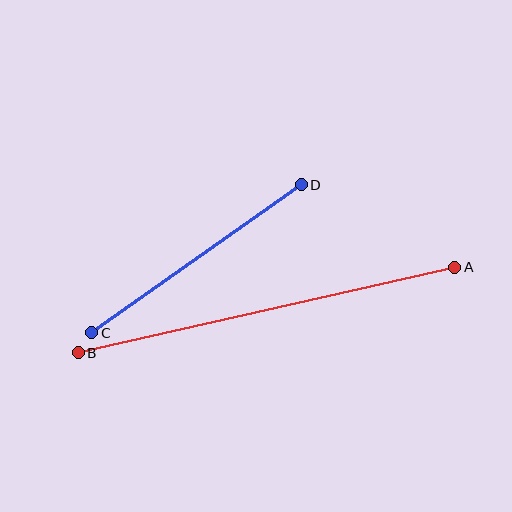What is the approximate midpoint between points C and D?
The midpoint is at approximately (197, 259) pixels.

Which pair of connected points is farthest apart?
Points A and B are farthest apart.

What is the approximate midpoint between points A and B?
The midpoint is at approximately (266, 310) pixels.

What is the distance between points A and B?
The distance is approximately 386 pixels.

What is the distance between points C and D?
The distance is approximately 257 pixels.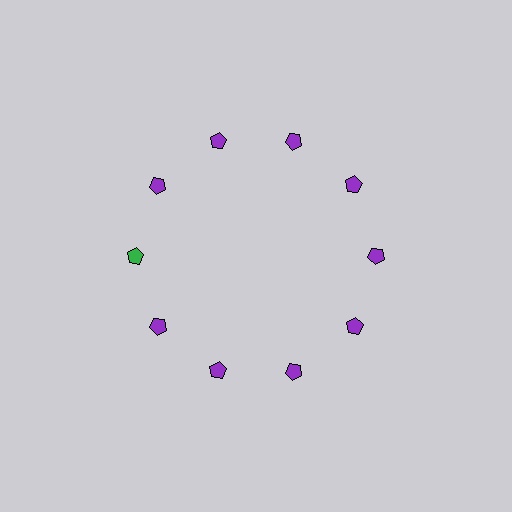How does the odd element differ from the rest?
It has a different color: green instead of purple.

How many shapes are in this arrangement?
There are 10 shapes arranged in a ring pattern.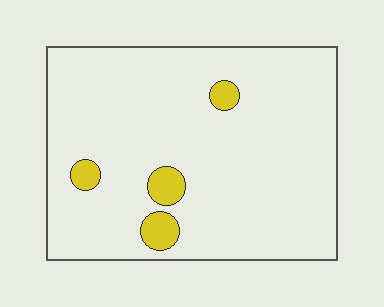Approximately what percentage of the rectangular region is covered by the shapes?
Approximately 5%.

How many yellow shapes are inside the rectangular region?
4.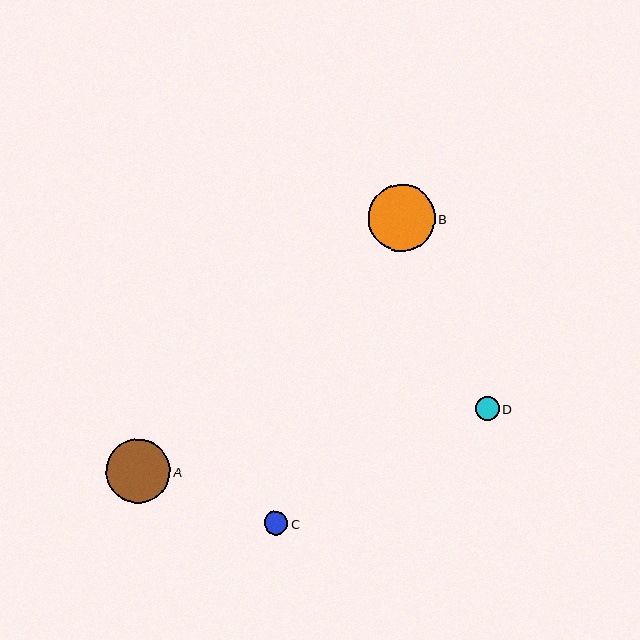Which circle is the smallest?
Circle C is the smallest with a size of approximately 23 pixels.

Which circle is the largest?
Circle B is the largest with a size of approximately 66 pixels.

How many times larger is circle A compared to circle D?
Circle A is approximately 2.7 times the size of circle D.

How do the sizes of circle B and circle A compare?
Circle B and circle A are approximately the same size.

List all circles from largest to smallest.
From largest to smallest: B, A, D, C.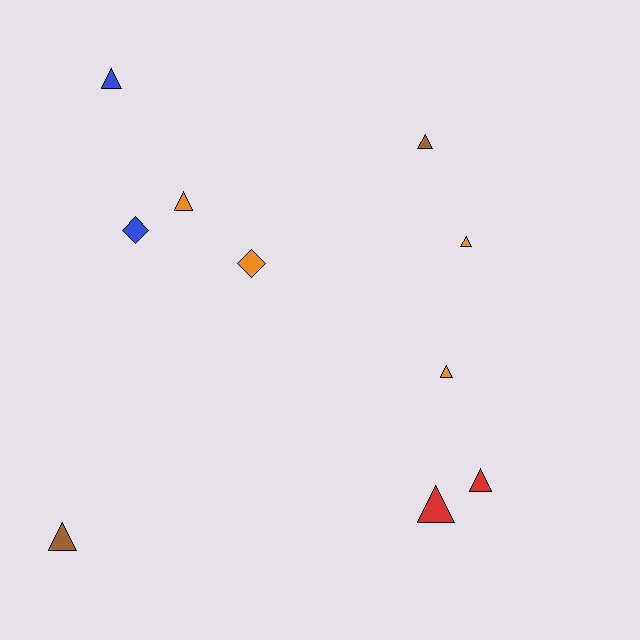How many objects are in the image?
There are 10 objects.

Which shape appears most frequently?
Triangle, with 8 objects.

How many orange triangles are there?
There are 3 orange triangles.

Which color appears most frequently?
Orange, with 4 objects.